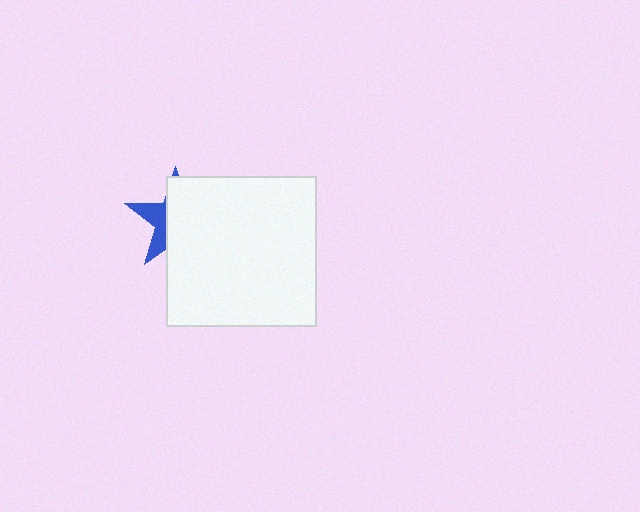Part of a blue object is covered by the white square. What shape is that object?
It is a star.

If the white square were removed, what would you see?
You would see the complete blue star.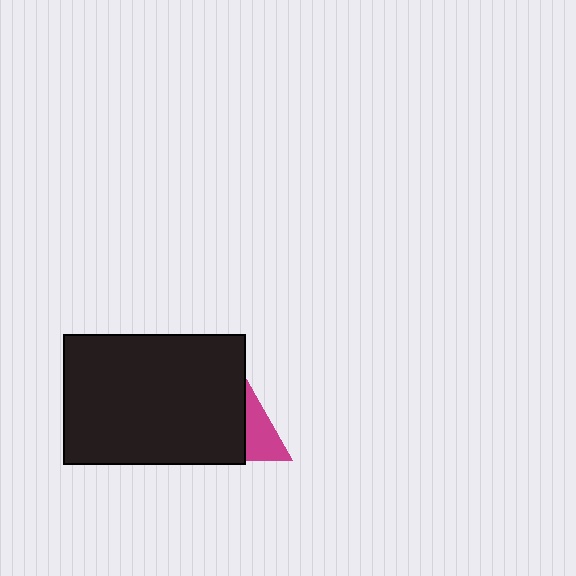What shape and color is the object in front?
The object in front is a black rectangle.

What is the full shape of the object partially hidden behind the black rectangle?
The partially hidden object is a magenta triangle.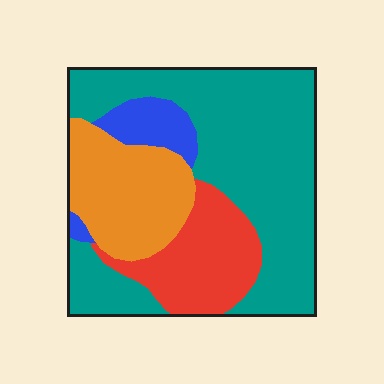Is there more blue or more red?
Red.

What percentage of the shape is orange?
Orange takes up about one fifth (1/5) of the shape.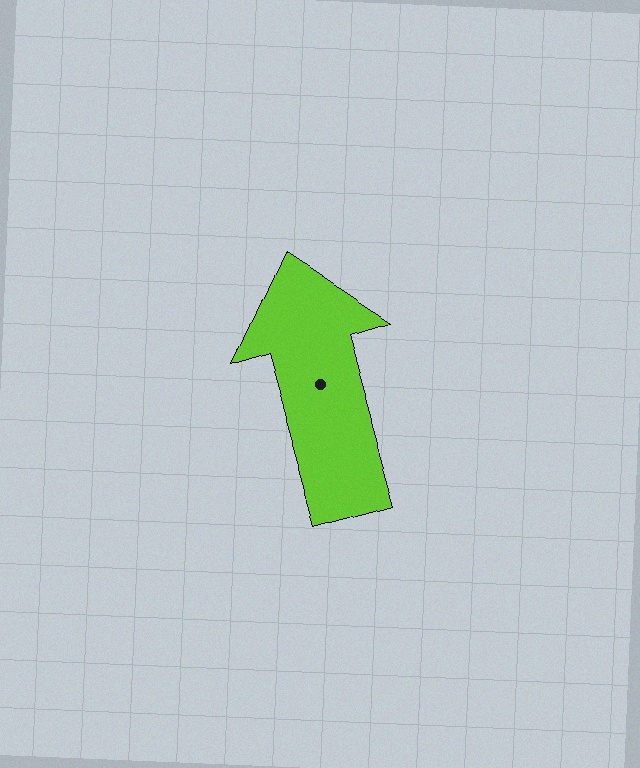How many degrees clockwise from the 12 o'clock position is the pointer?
Approximately 344 degrees.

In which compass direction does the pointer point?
North.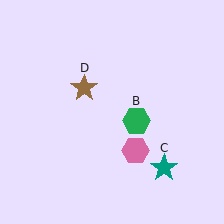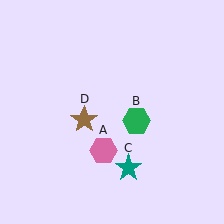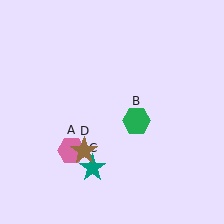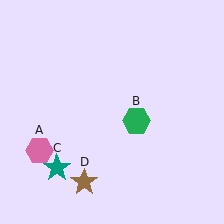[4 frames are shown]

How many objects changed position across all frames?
3 objects changed position: pink hexagon (object A), teal star (object C), brown star (object D).